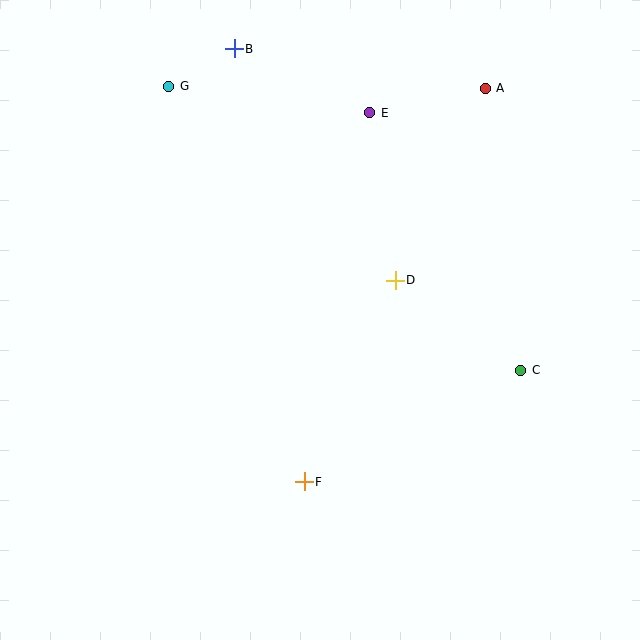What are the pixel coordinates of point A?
Point A is at (485, 88).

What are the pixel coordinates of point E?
Point E is at (370, 113).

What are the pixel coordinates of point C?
Point C is at (521, 371).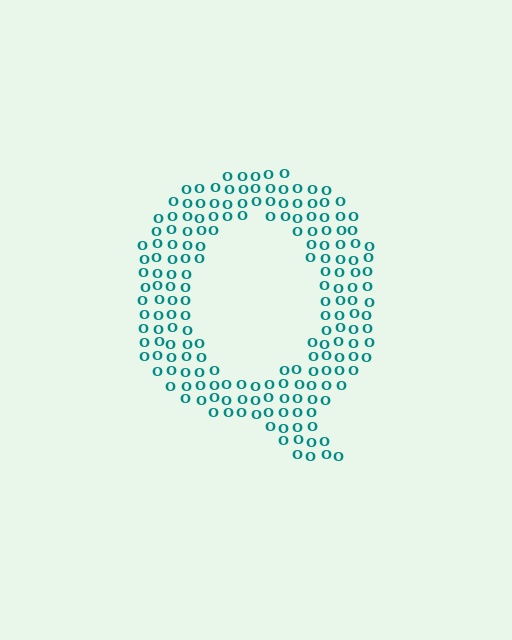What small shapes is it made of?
It is made of small letter O's.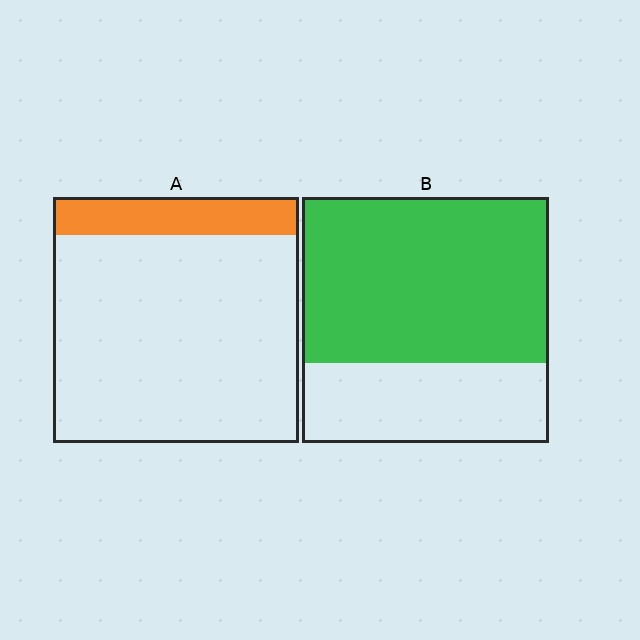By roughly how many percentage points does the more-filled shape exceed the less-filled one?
By roughly 50 percentage points (B over A).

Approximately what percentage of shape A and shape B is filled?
A is approximately 15% and B is approximately 65%.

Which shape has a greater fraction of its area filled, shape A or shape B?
Shape B.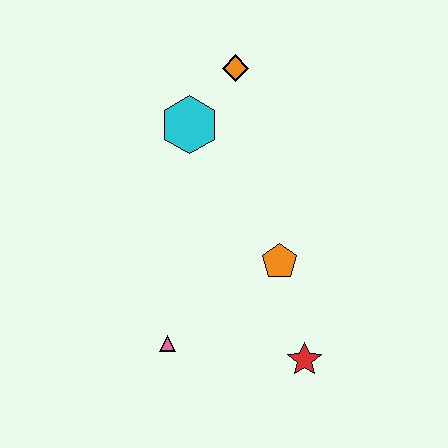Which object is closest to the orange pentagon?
The red star is closest to the orange pentagon.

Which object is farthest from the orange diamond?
The red star is farthest from the orange diamond.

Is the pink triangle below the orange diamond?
Yes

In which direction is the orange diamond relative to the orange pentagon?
The orange diamond is above the orange pentagon.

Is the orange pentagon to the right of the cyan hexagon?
Yes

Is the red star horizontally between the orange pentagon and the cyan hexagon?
No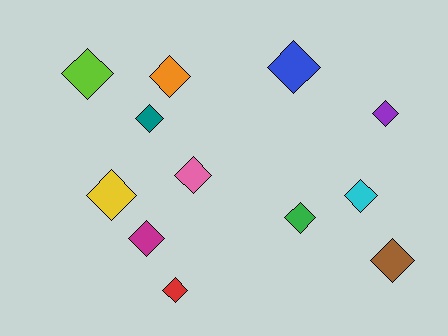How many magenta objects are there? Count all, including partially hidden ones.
There is 1 magenta object.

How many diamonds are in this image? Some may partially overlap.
There are 12 diamonds.